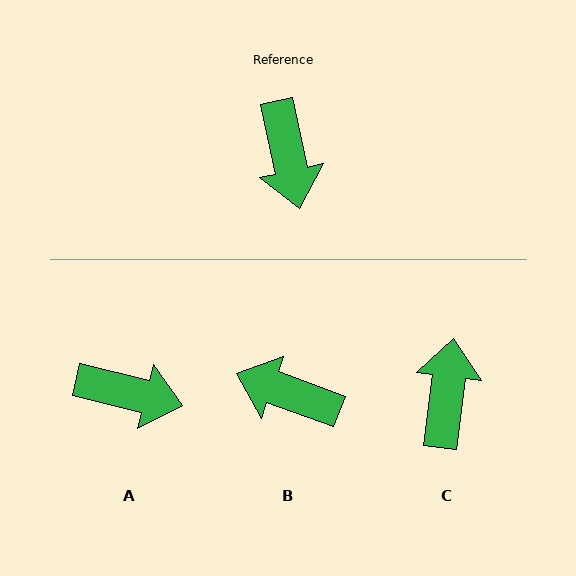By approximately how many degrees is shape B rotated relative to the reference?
Approximately 122 degrees clockwise.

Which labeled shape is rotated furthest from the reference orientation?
C, about 161 degrees away.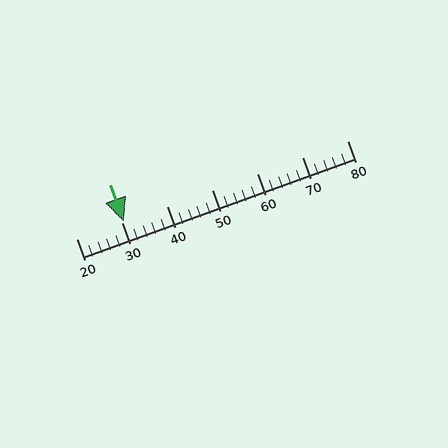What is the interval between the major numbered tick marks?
The major tick marks are spaced 10 units apart.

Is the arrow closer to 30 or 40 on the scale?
The arrow is closer to 30.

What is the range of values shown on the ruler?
The ruler shows values from 20 to 80.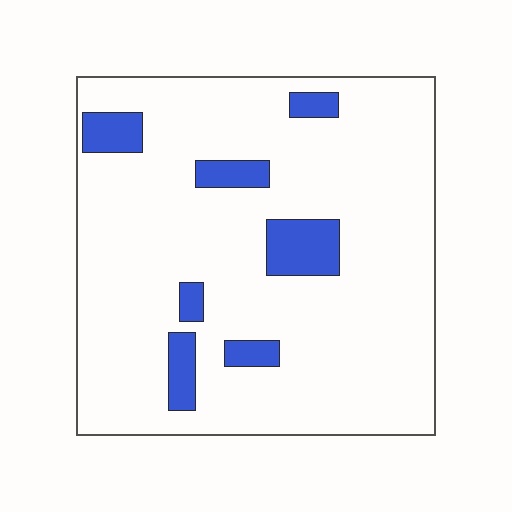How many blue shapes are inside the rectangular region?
7.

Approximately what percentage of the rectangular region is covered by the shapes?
Approximately 10%.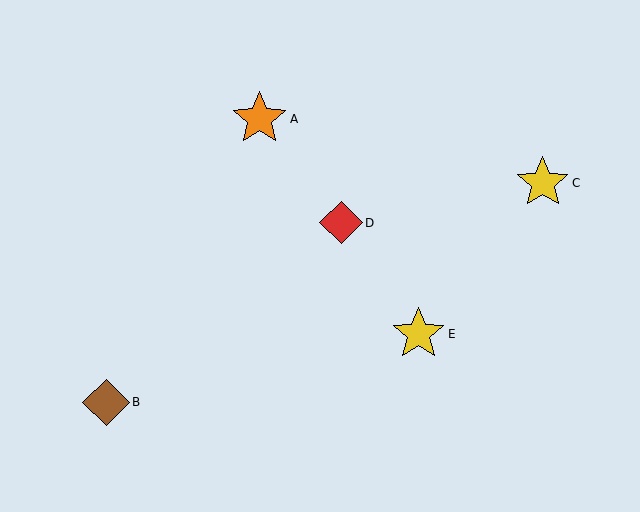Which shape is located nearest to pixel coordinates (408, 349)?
The yellow star (labeled E) at (419, 334) is nearest to that location.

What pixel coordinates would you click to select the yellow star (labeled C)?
Click at (543, 183) to select the yellow star C.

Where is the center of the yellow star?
The center of the yellow star is at (419, 334).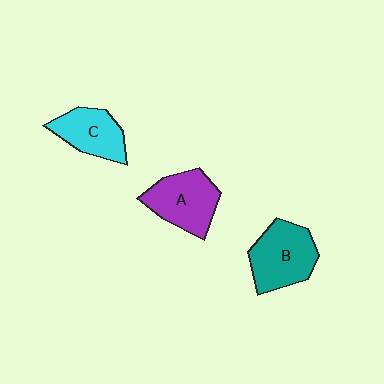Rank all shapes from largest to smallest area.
From largest to smallest: B (teal), A (purple), C (cyan).